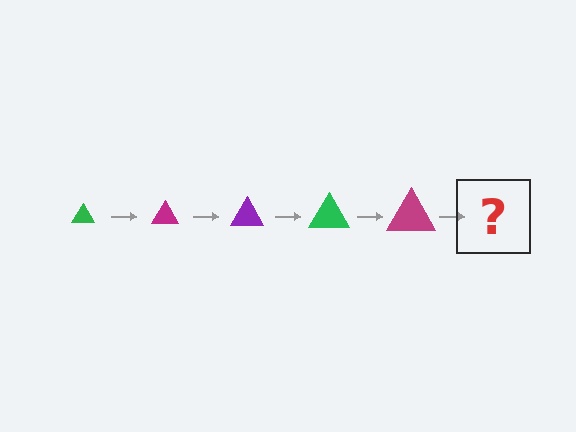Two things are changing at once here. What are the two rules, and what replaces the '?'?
The two rules are that the triangle grows larger each step and the color cycles through green, magenta, and purple. The '?' should be a purple triangle, larger than the previous one.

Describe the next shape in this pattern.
It should be a purple triangle, larger than the previous one.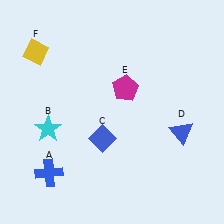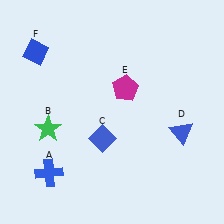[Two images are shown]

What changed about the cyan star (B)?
In Image 1, B is cyan. In Image 2, it changed to green.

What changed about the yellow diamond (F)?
In Image 1, F is yellow. In Image 2, it changed to blue.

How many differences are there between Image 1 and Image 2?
There are 2 differences between the two images.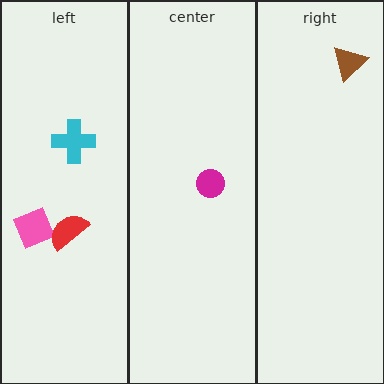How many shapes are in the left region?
3.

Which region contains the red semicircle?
The left region.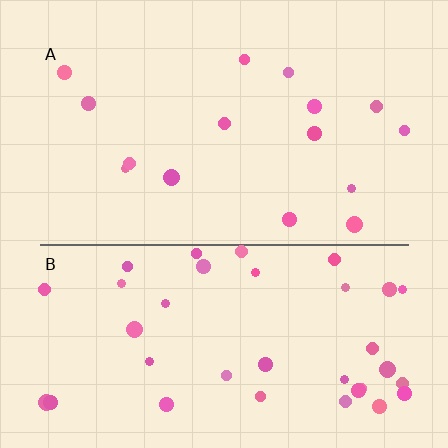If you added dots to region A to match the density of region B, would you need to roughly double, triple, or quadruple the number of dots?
Approximately double.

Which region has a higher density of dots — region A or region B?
B (the bottom).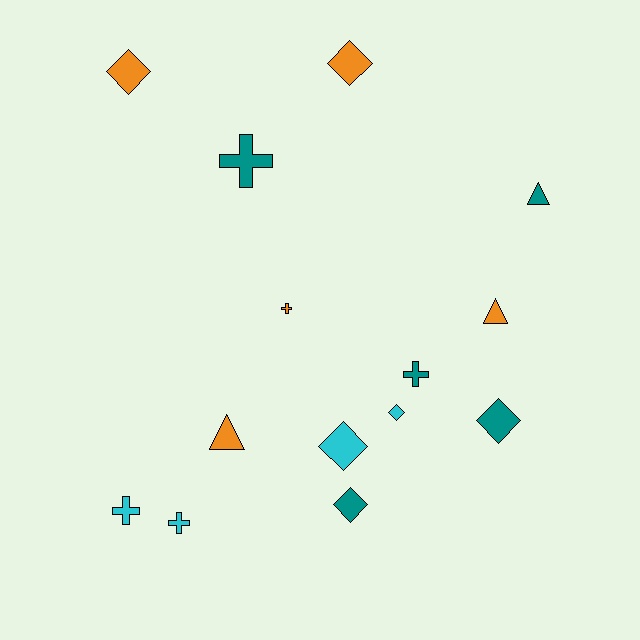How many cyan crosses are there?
There are 2 cyan crosses.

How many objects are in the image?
There are 14 objects.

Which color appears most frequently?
Orange, with 5 objects.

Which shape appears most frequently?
Diamond, with 6 objects.